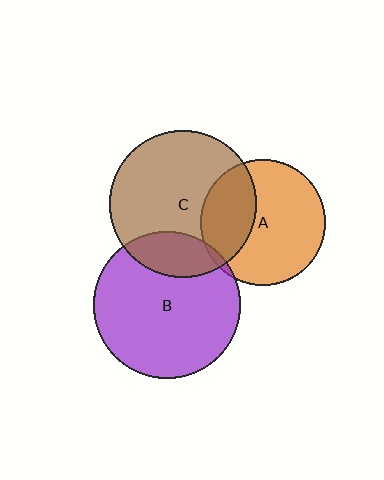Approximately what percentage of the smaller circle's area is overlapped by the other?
Approximately 5%.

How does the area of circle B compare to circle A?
Approximately 1.4 times.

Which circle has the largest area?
Circle B (purple).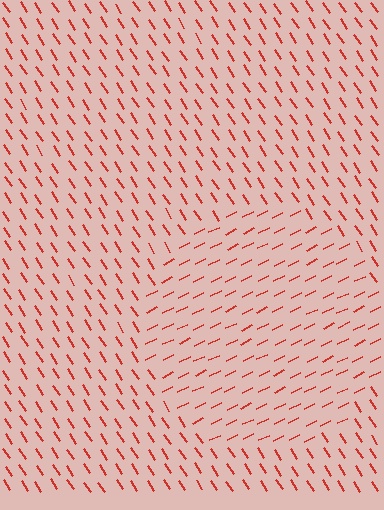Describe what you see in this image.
The image is filled with small red line segments. A circle region in the image has lines oriented differently from the surrounding lines, creating a visible texture boundary.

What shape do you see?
I see a circle.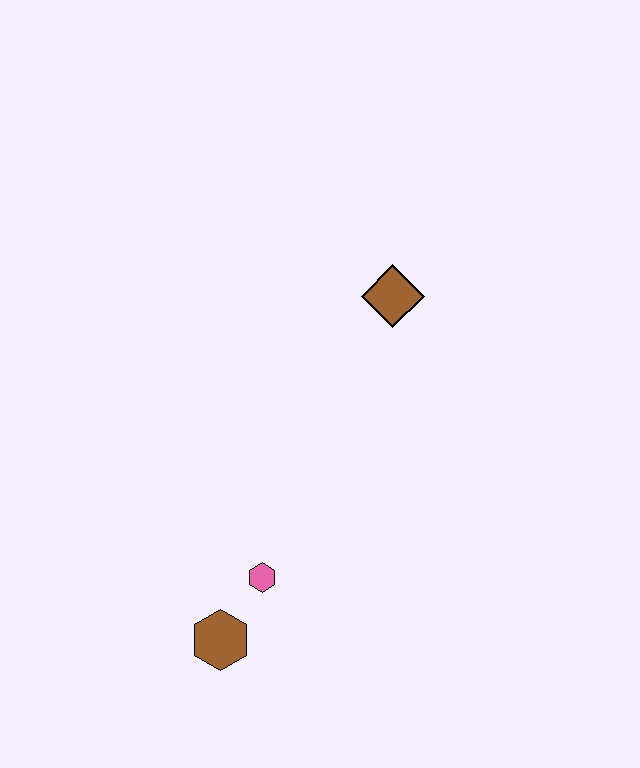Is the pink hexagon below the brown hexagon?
No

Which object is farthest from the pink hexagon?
The brown diamond is farthest from the pink hexagon.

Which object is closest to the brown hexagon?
The pink hexagon is closest to the brown hexagon.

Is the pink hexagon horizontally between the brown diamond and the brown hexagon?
Yes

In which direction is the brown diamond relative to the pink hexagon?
The brown diamond is above the pink hexagon.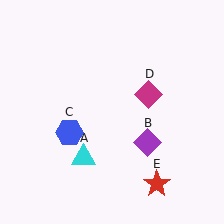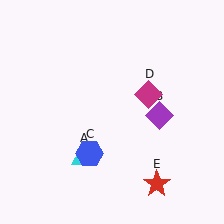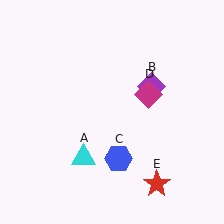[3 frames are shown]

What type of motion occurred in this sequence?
The purple diamond (object B), blue hexagon (object C) rotated counterclockwise around the center of the scene.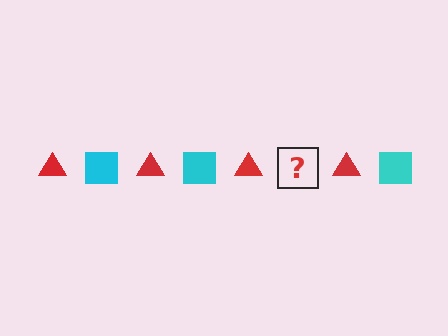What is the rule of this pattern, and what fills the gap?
The rule is that the pattern alternates between red triangle and cyan square. The gap should be filled with a cyan square.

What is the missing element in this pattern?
The missing element is a cyan square.